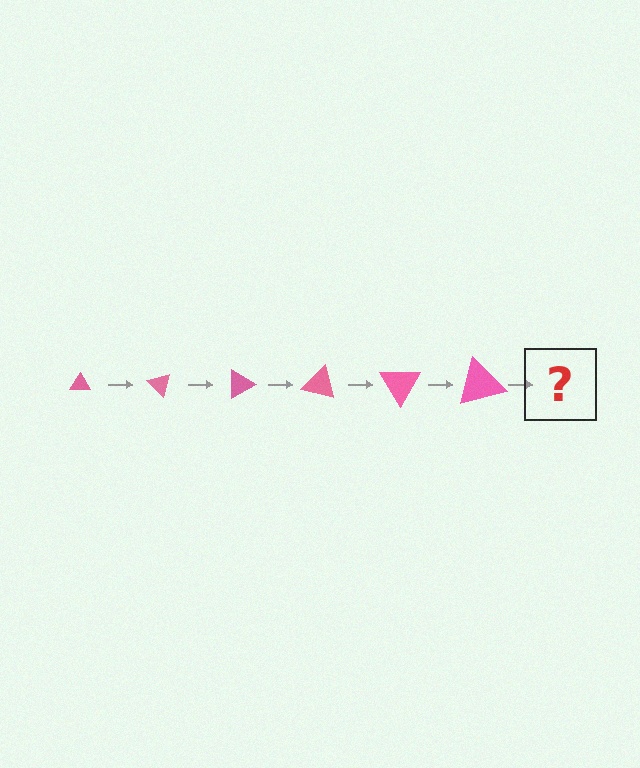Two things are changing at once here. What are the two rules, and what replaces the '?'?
The two rules are that the triangle grows larger each step and it rotates 45 degrees each step. The '?' should be a triangle, larger than the previous one and rotated 270 degrees from the start.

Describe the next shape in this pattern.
It should be a triangle, larger than the previous one and rotated 270 degrees from the start.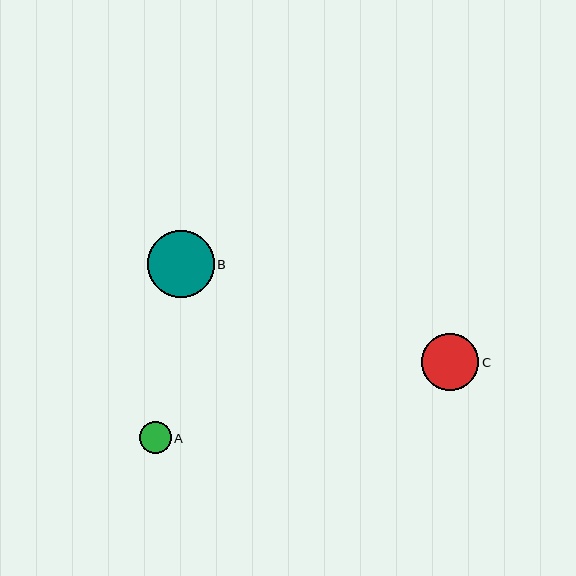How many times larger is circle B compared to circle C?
Circle B is approximately 1.2 times the size of circle C.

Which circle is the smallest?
Circle A is the smallest with a size of approximately 32 pixels.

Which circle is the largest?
Circle B is the largest with a size of approximately 67 pixels.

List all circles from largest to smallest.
From largest to smallest: B, C, A.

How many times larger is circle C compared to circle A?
Circle C is approximately 1.8 times the size of circle A.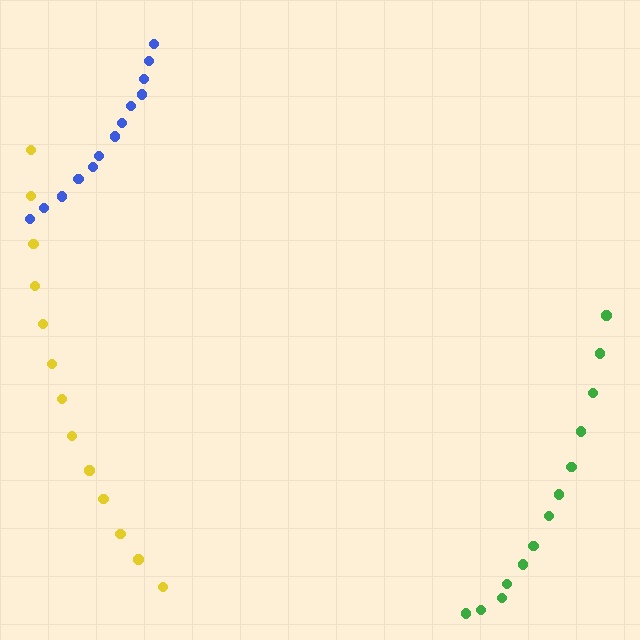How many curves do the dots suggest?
There are 3 distinct paths.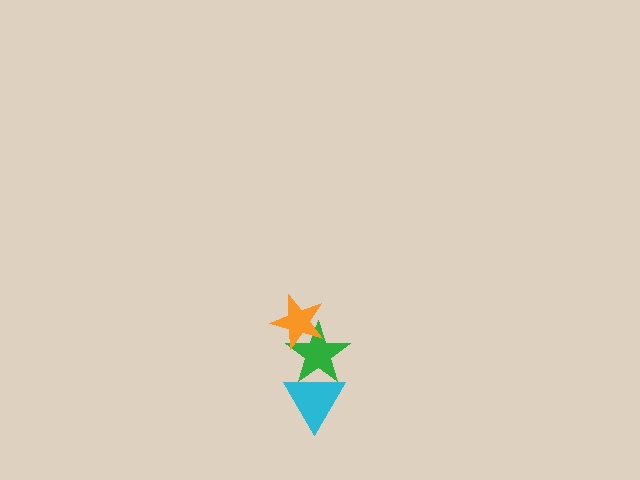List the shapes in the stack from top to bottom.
From top to bottom: the orange star, the green star, the cyan triangle.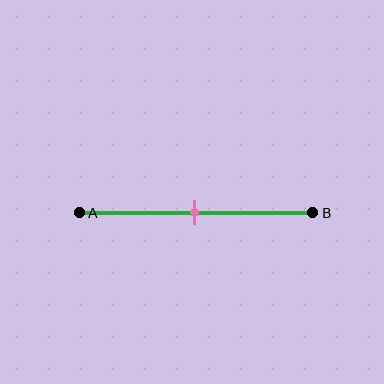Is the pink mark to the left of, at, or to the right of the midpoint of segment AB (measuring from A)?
The pink mark is approximately at the midpoint of segment AB.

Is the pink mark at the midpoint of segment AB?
Yes, the mark is approximately at the midpoint.